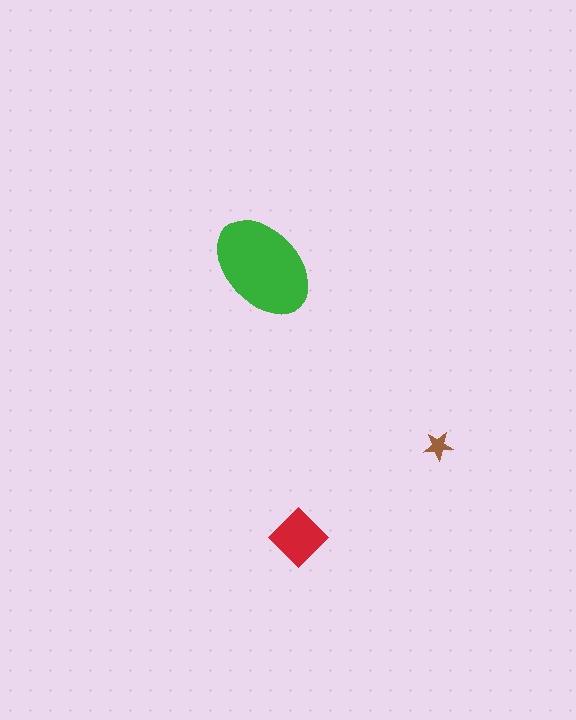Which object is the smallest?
The brown star.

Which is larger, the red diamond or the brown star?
The red diamond.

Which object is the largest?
The green ellipse.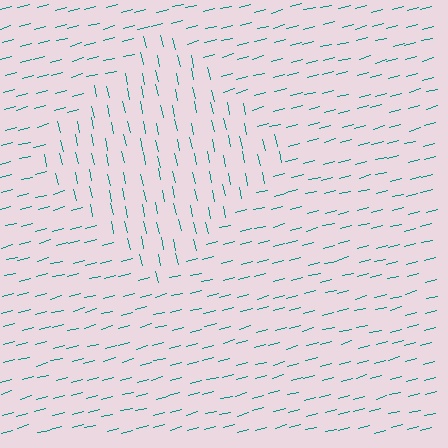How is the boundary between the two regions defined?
The boundary is defined purely by a change in line orientation (approximately 88 degrees difference). All lines are the same color and thickness.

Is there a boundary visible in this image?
Yes, there is a texture boundary formed by a change in line orientation.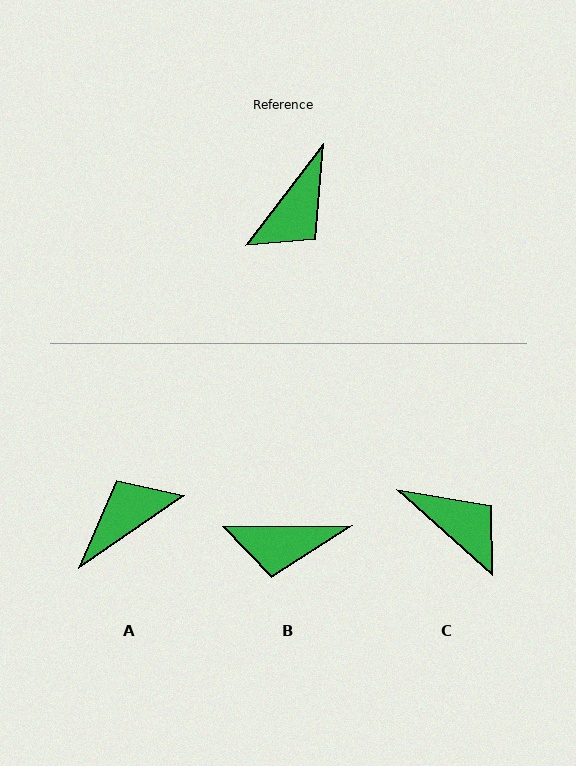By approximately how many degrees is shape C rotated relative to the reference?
Approximately 86 degrees counter-clockwise.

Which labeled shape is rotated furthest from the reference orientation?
A, about 162 degrees away.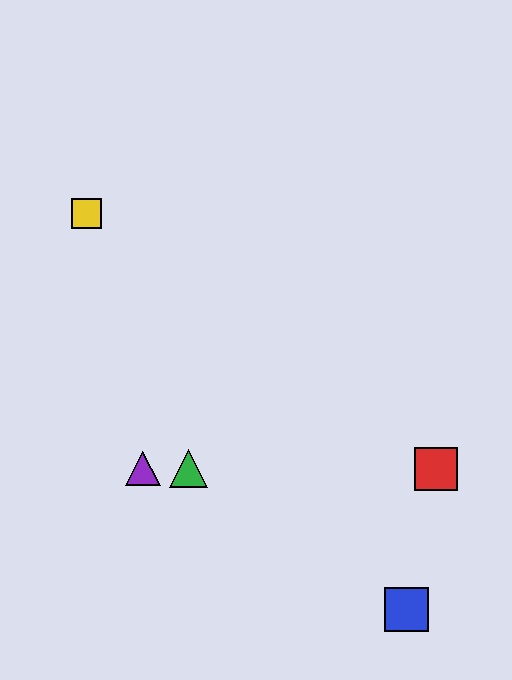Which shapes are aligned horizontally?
The red square, the green triangle, the purple triangle are aligned horizontally.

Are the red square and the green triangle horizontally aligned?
Yes, both are at y≈469.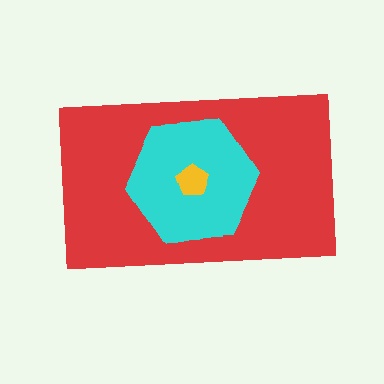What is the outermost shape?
The red rectangle.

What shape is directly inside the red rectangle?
The cyan hexagon.